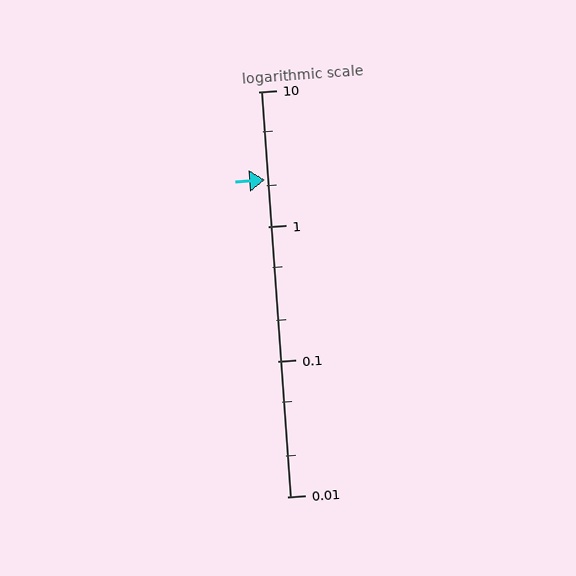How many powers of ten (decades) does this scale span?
The scale spans 3 decades, from 0.01 to 10.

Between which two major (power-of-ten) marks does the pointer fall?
The pointer is between 1 and 10.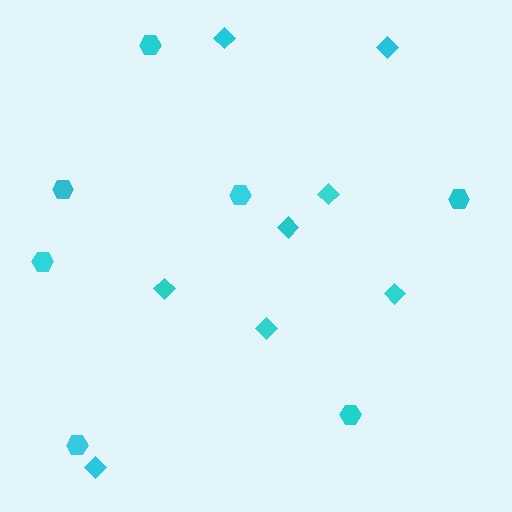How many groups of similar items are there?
There are 2 groups: one group of diamonds (8) and one group of hexagons (7).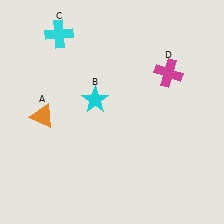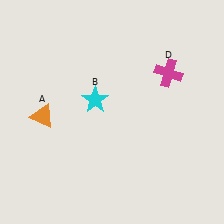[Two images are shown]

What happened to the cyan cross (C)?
The cyan cross (C) was removed in Image 2. It was in the top-left area of Image 1.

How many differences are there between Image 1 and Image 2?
There is 1 difference between the two images.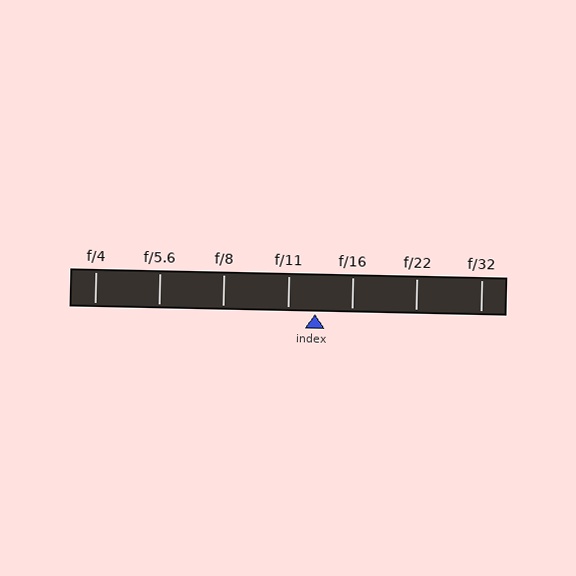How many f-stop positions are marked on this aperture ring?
There are 7 f-stop positions marked.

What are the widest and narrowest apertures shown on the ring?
The widest aperture shown is f/4 and the narrowest is f/32.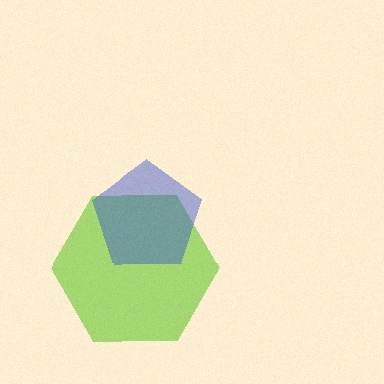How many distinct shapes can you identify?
There are 2 distinct shapes: a lime hexagon, a blue pentagon.